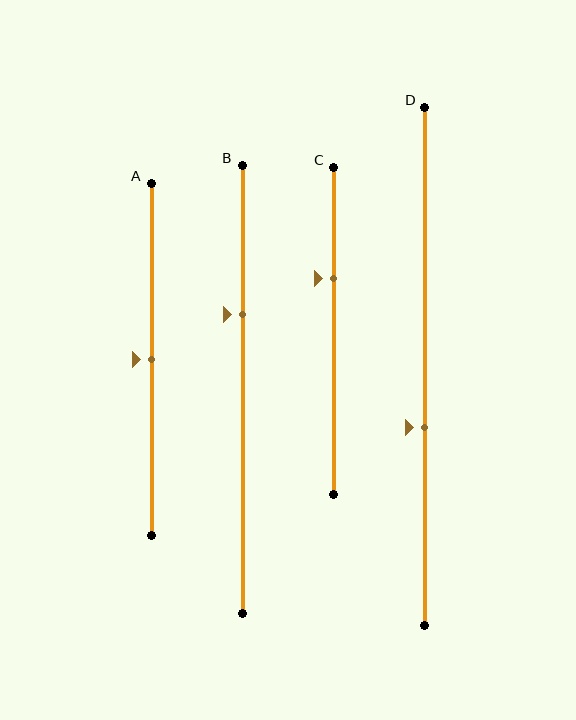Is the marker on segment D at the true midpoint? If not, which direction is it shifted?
No, the marker on segment D is shifted downward by about 12% of the segment length.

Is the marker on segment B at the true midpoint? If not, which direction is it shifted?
No, the marker on segment B is shifted upward by about 17% of the segment length.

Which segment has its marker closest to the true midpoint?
Segment A has its marker closest to the true midpoint.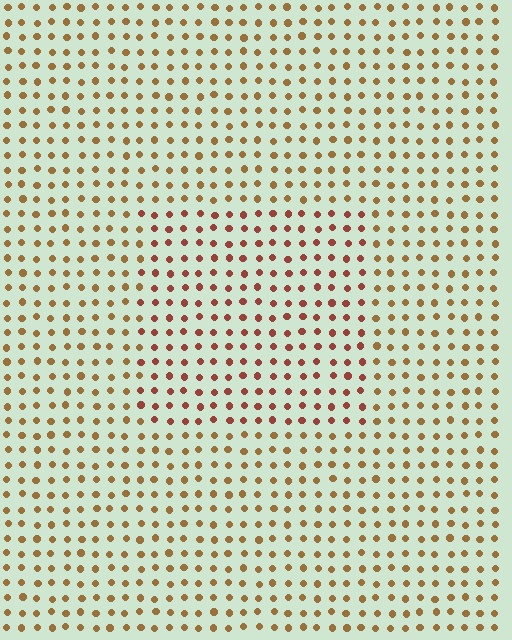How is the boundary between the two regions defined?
The boundary is defined purely by a slight shift in hue (about 31 degrees). Spacing, size, and orientation are identical on both sides.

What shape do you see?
I see a rectangle.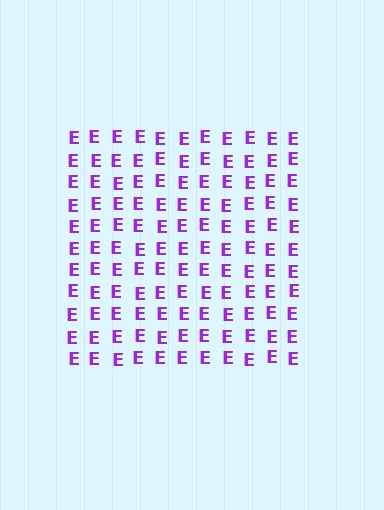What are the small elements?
The small elements are letter E's.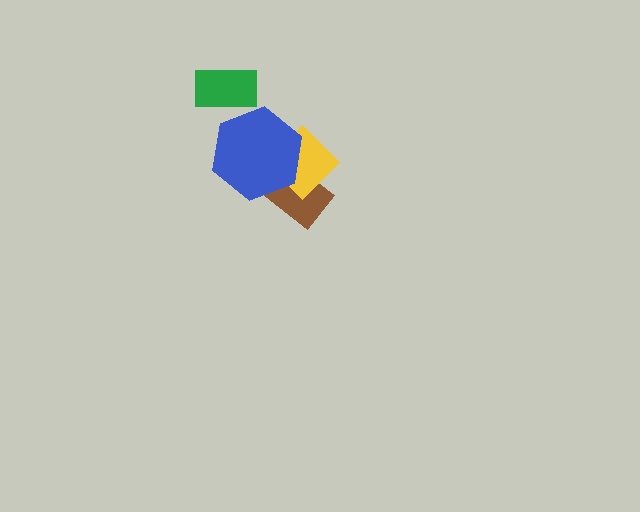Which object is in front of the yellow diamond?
The blue hexagon is in front of the yellow diamond.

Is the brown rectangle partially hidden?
Yes, it is partially covered by another shape.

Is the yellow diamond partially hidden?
Yes, it is partially covered by another shape.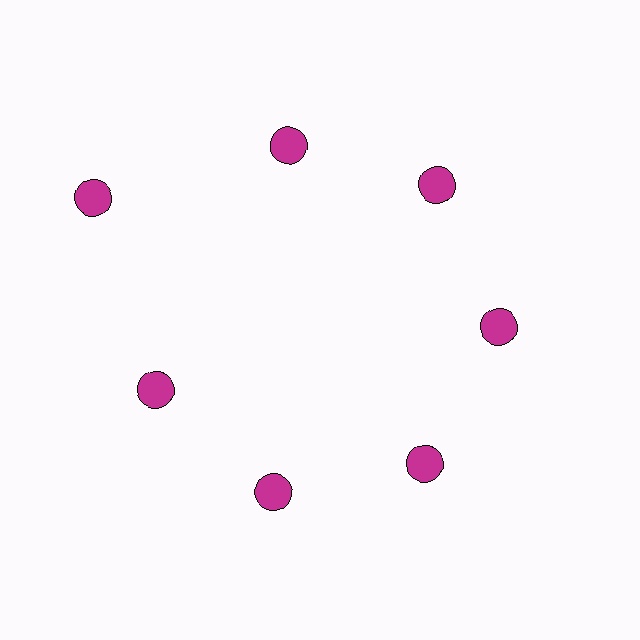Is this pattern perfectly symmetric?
No. The 7 magenta circles are arranged in a ring, but one element near the 10 o'clock position is pushed outward from the center, breaking the 7-fold rotational symmetry.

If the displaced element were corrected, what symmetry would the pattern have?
It would have 7-fold rotational symmetry — the pattern would map onto itself every 51 degrees.